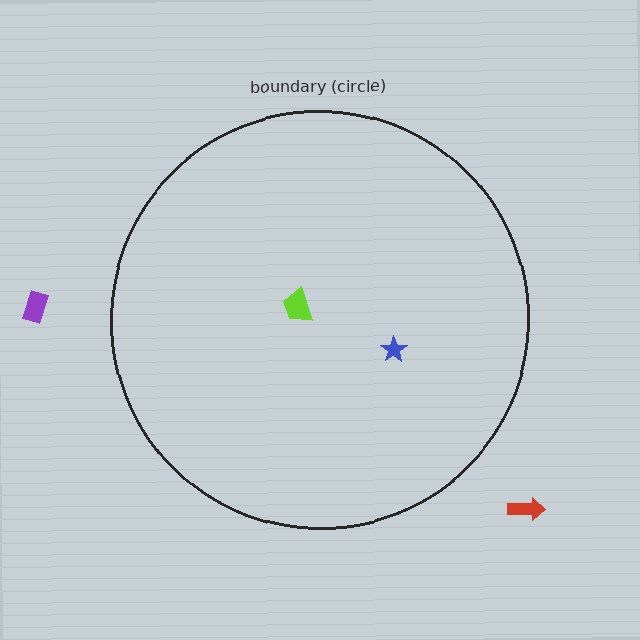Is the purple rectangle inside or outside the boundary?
Outside.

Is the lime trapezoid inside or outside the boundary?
Inside.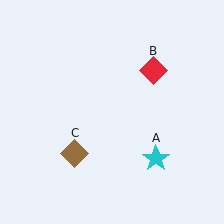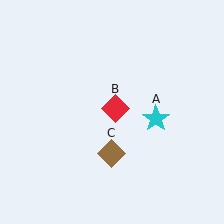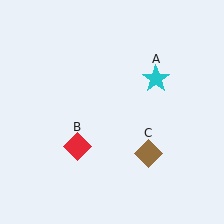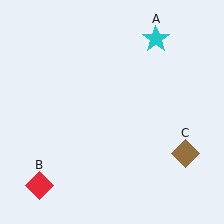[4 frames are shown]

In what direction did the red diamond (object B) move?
The red diamond (object B) moved down and to the left.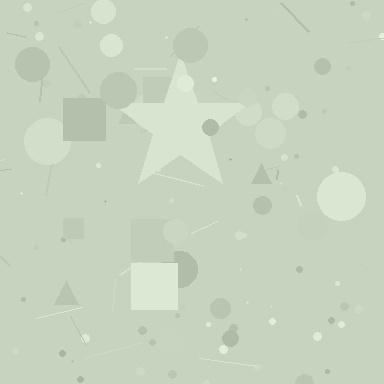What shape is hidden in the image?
A star is hidden in the image.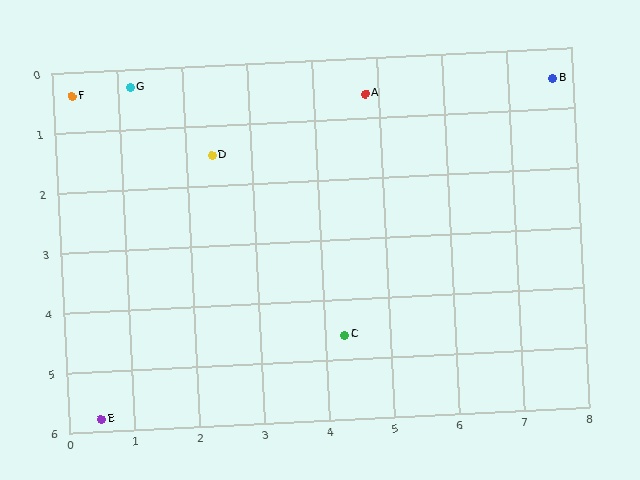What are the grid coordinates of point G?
Point G is at approximately (1.2, 0.3).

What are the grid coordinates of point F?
Point F is at approximately (0.3, 0.4).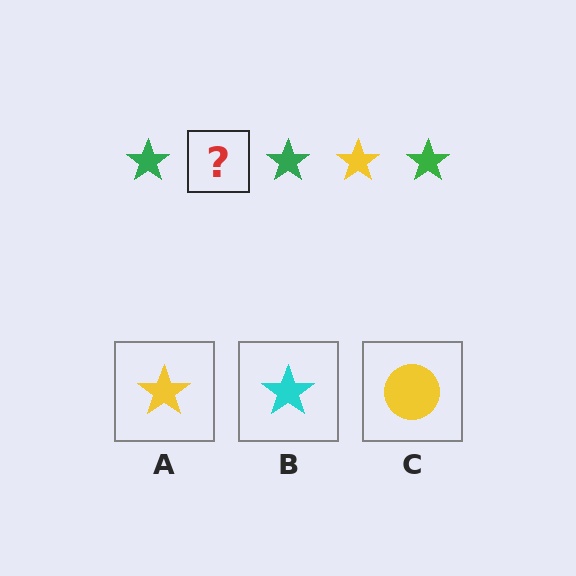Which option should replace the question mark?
Option A.